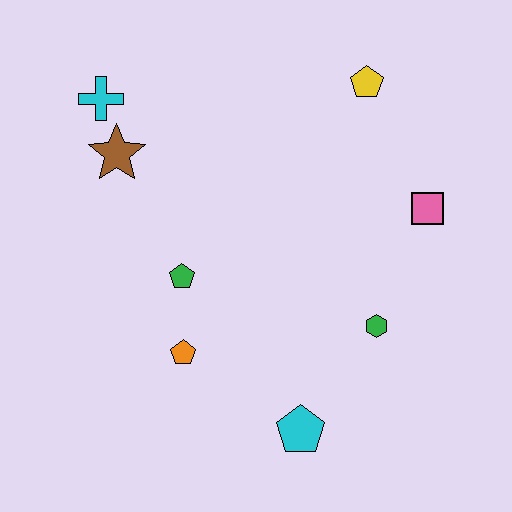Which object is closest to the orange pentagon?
The green pentagon is closest to the orange pentagon.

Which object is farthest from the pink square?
The cyan cross is farthest from the pink square.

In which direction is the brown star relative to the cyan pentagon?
The brown star is above the cyan pentagon.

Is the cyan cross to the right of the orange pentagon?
No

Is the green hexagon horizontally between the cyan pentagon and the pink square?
Yes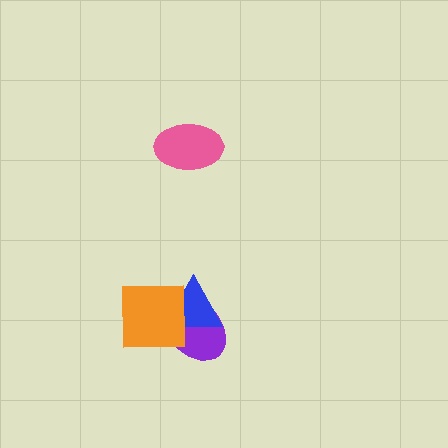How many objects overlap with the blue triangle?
2 objects overlap with the blue triangle.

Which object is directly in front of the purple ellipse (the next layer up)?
The blue triangle is directly in front of the purple ellipse.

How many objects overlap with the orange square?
2 objects overlap with the orange square.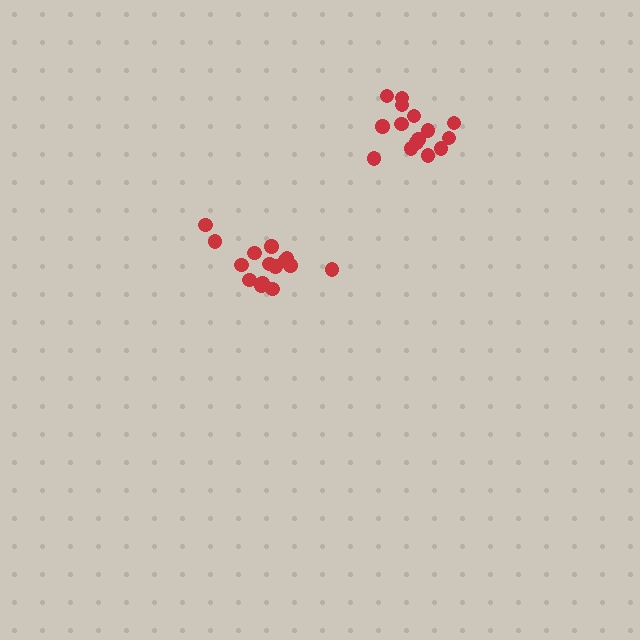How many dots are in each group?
Group 1: 15 dots, Group 2: 15 dots (30 total).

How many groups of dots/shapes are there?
There are 2 groups.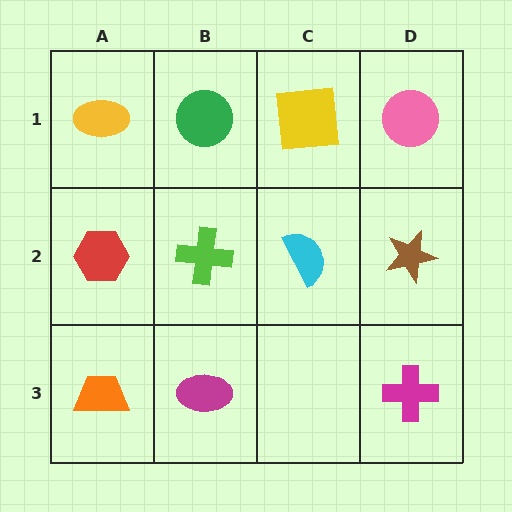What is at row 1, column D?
A pink circle.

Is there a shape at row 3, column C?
No, that cell is empty.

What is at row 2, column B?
A lime cross.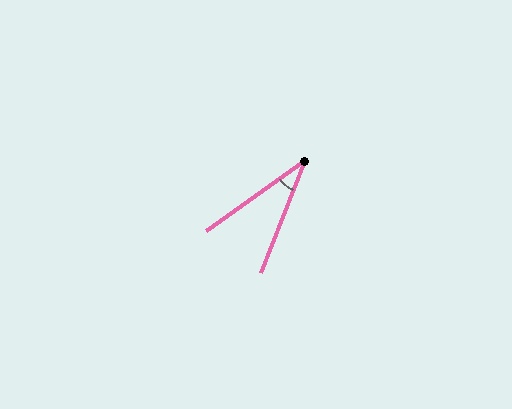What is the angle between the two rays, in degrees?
Approximately 33 degrees.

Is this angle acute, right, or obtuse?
It is acute.